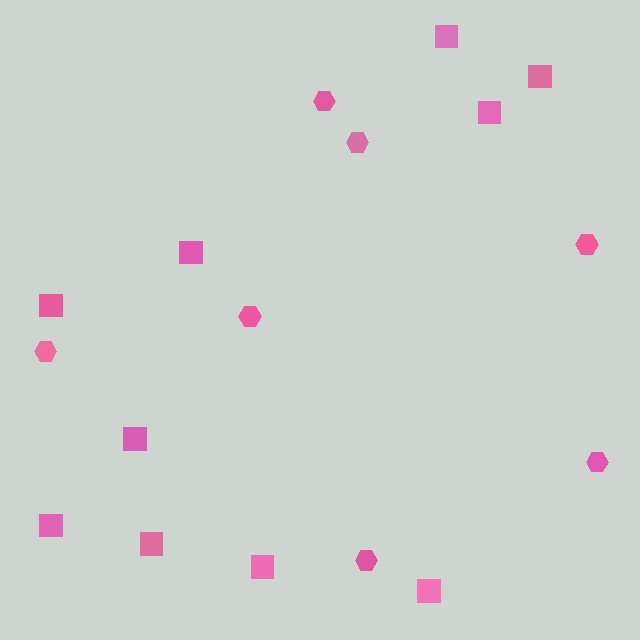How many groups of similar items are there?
There are 2 groups: one group of hexagons (7) and one group of squares (10).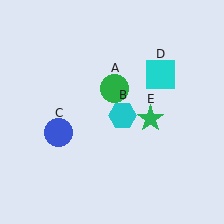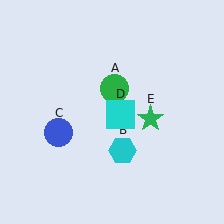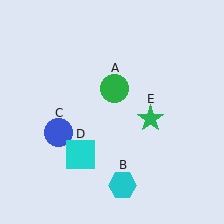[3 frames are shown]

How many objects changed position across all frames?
2 objects changed position: cyan hexagon (object B), cyan square (object D).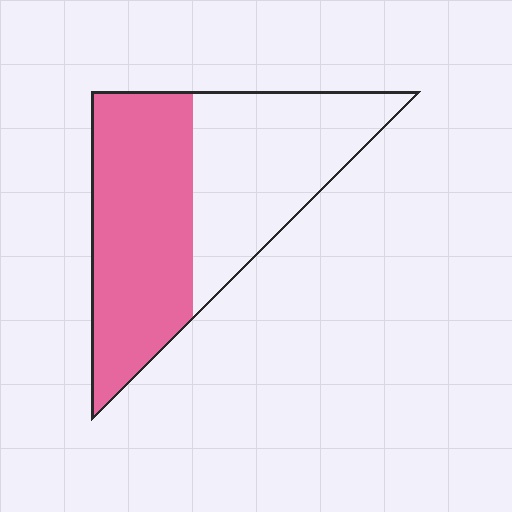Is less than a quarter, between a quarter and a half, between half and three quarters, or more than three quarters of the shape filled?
Between half and three quarters.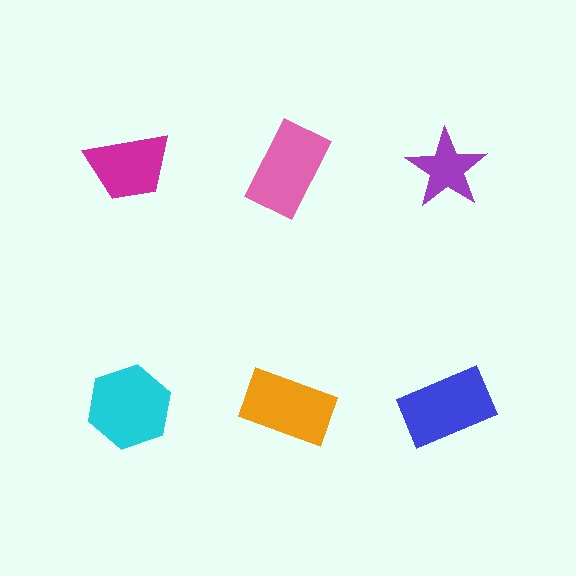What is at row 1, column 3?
A purple star.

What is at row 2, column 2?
An orange rectangle.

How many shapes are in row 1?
3 shapes.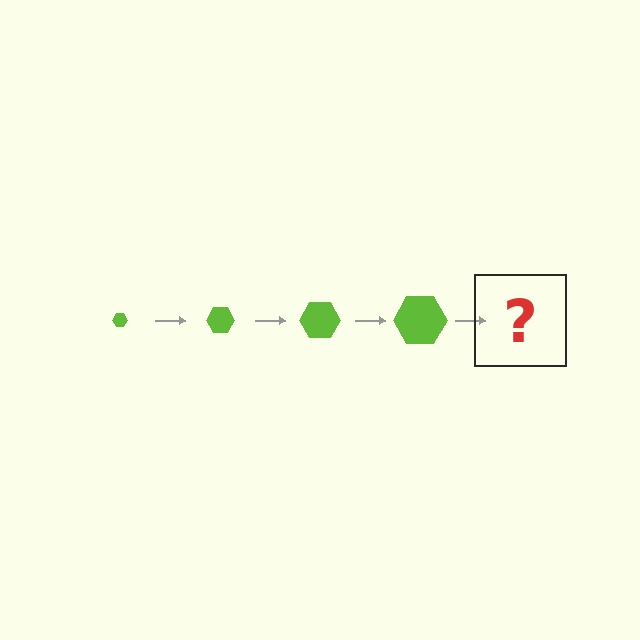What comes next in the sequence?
The next element should be a lime hexagon, larger than the previous one.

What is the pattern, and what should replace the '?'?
The pattern is that the hexagon gets progressively larger each step. The '?' should be a lime hexagon, larger than the previous one.